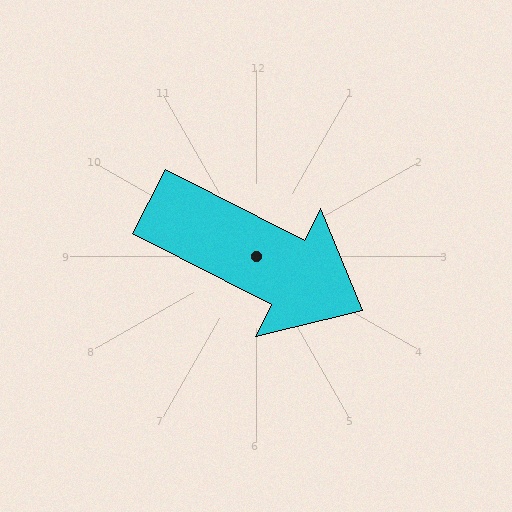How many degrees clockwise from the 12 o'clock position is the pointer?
Approximately 117 degrees.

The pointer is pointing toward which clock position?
Roughly 4 o'clock.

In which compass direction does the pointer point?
Southeast.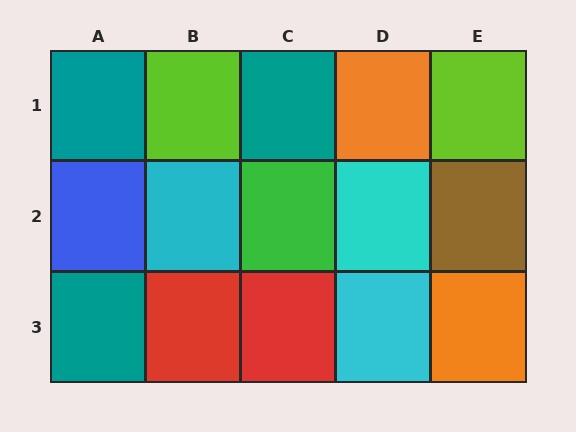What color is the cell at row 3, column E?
Orange.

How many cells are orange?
2 cells are orange.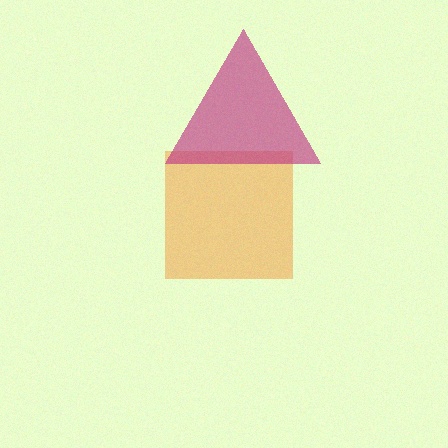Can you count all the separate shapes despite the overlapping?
Yes, there are 2 separate shapes.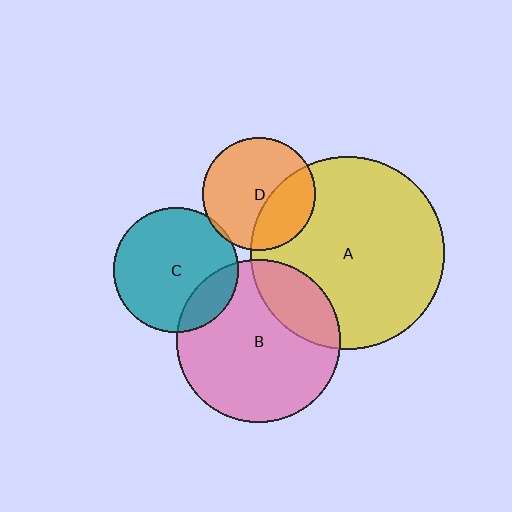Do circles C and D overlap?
Yes.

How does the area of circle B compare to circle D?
Approximately 2.1 times.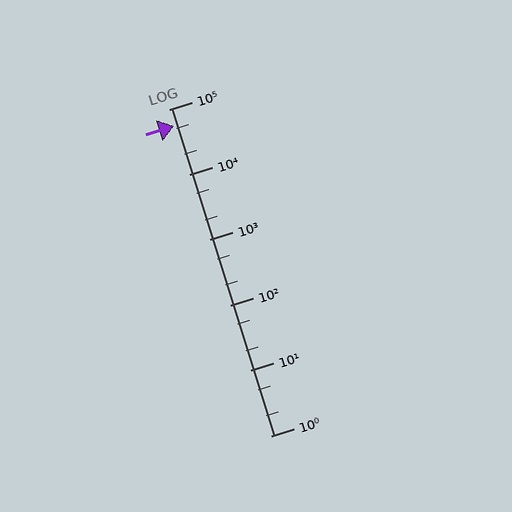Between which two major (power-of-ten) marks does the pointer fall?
The pointer is between 10000 and 100000.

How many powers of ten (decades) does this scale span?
The scale spans 5 decades, from 1 to 100000.